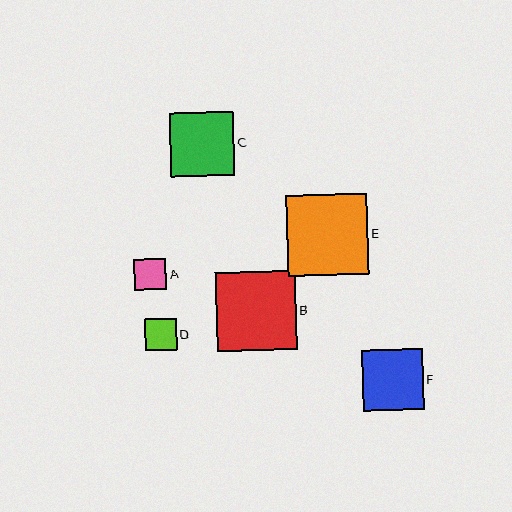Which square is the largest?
Square E is the largest with a size of approximately 81 pixels.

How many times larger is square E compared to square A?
Square E is approximately 2.6 times the size of square A.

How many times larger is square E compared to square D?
Square E is approximately 2.5 times the size of square D.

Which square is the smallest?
Square A is the smallest with a size of approximately 32 pixels.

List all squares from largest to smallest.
From largest to smallest: E, B, C, F, D, A.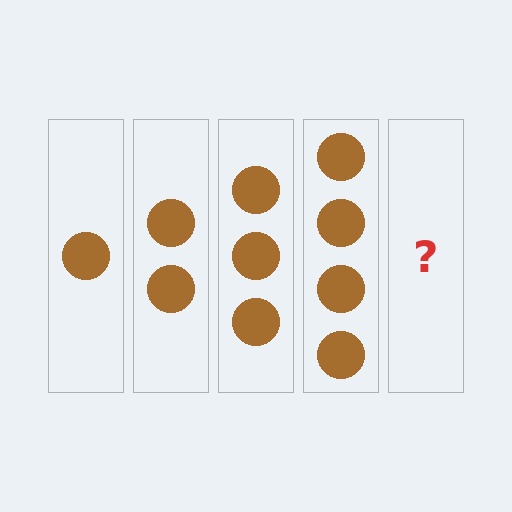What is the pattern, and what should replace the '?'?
The pattern is that each step adds one more circle. The '?' should be 5 circles.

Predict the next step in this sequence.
The next step is 5 circles.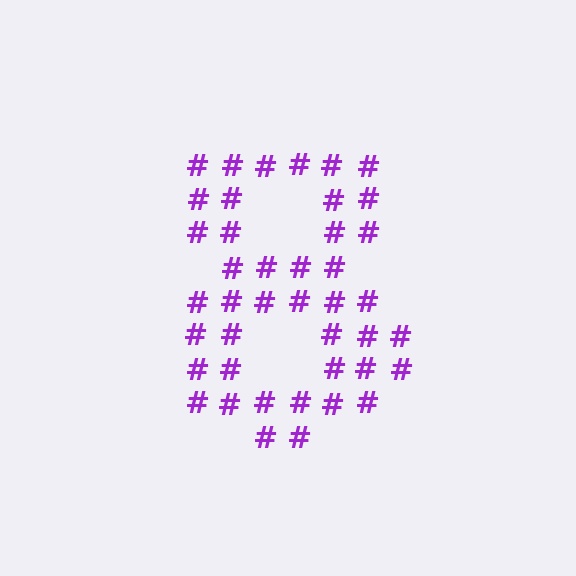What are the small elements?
The small elements are hash symbols.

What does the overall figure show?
The overall figure shows the digit 8.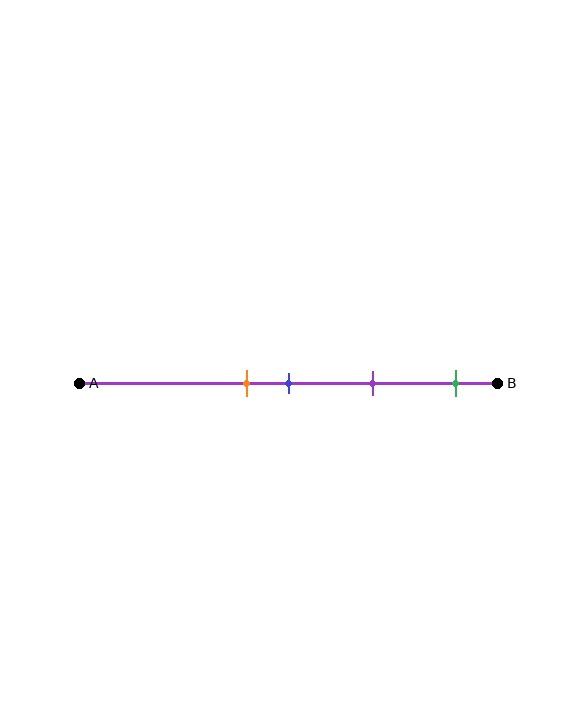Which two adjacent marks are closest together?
The orange and blue marks are the closest adjacent pair.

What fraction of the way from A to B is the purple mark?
The purple mark is approximately 70% (0.7) of the way from A to B.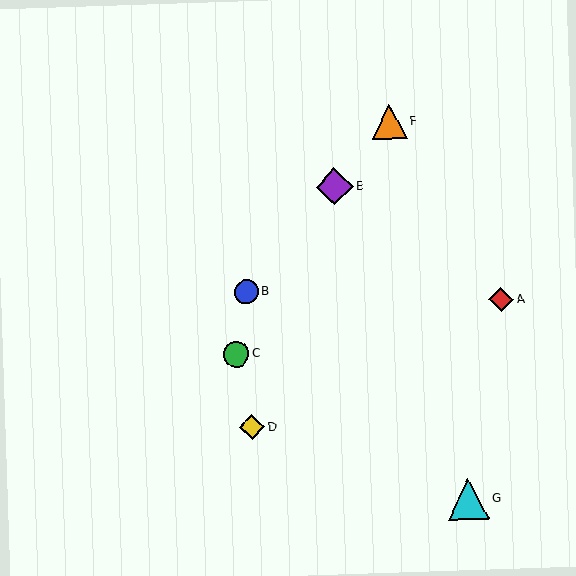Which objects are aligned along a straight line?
Objects B, E, F are aligned along a straight line.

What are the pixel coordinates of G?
Object G is at (468, 499).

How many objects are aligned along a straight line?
3 objects (B, E, F) are aligned along a straight line.